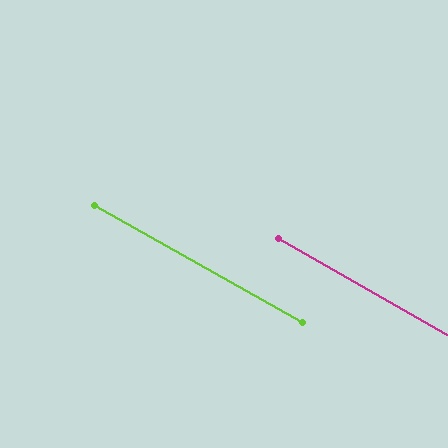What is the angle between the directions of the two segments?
Approximately 1 degree.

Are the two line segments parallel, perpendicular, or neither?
Parallel — their directions differ by only 0.7°.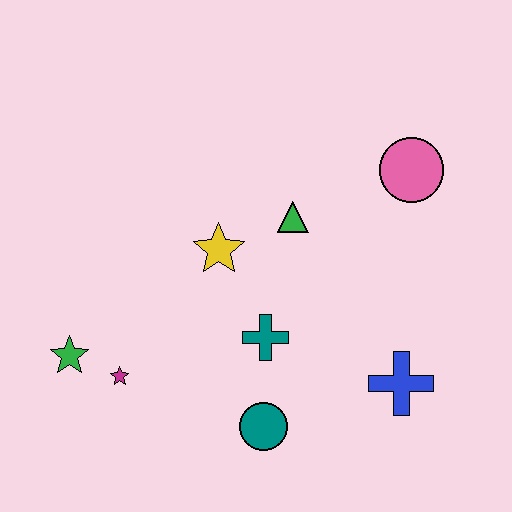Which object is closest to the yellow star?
The green triangle is closest to the yellow star.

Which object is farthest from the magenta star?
The pink circle is farthest from the magenta star.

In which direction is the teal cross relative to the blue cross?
The teal cross is to the left of the blue cross.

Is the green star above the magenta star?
Yes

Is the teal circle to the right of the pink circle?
No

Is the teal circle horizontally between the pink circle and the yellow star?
Yes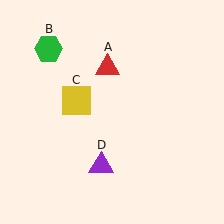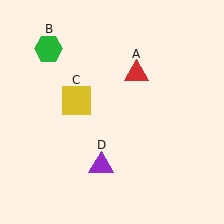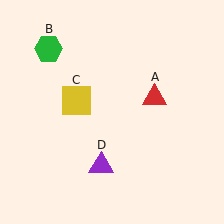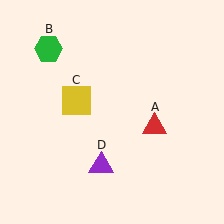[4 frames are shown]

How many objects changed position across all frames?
1 object changed position: red triangle (object A).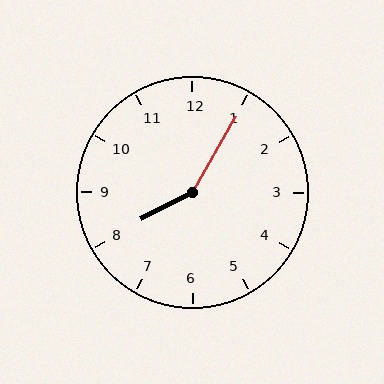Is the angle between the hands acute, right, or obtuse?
It is obtuse.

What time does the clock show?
8:05.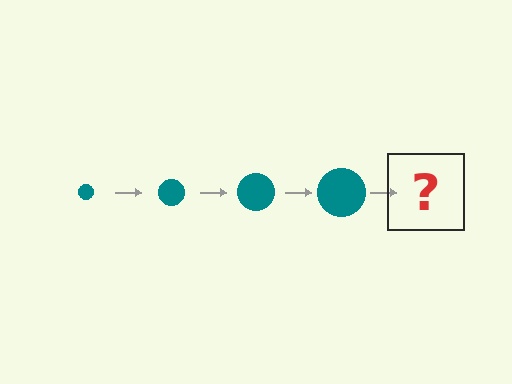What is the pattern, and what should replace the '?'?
The pattern is that the circle gets progressively larger each step. The '?' should be a teal circle, larger than the previous one.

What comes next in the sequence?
The next element should be a teal circle, larger than the previous one.